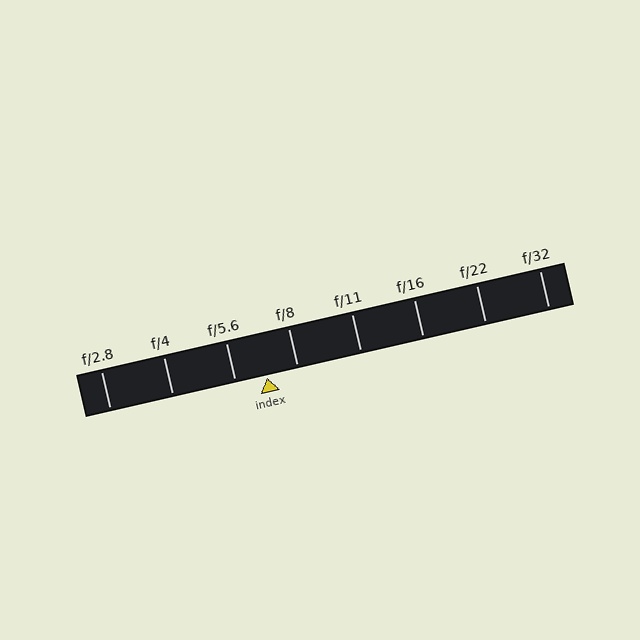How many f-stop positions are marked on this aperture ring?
There are 8 f-stop positions marked.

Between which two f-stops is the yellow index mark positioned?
The index mark is between f/5.6 and f/8.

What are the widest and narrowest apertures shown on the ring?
The widest aperture shown is f/2.8 and the narrowest is f/32.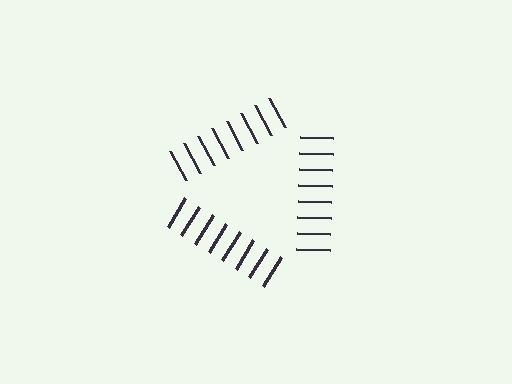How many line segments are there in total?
24 — 8 along each of the 3 edges.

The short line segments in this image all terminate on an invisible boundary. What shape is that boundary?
An illusory triangle — the line segments terminate on its edges but no continuous stroke is drawn.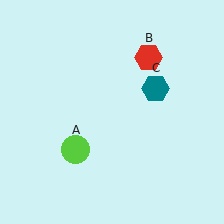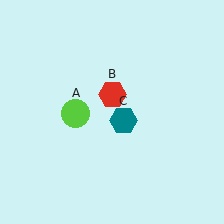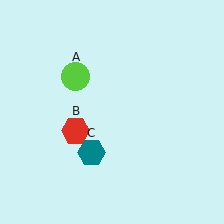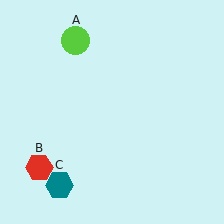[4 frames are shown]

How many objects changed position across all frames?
3 objects changed position: lime circle (object A), red hexagon (object B), teal hexagon (object C).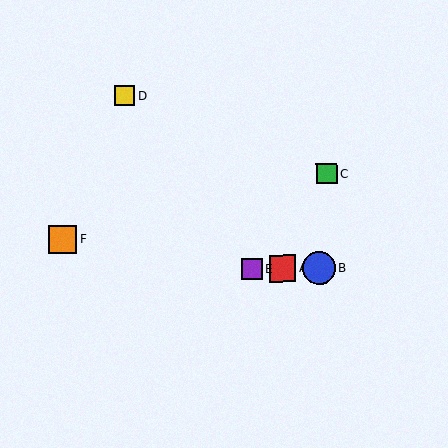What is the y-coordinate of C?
Object C is at y≈174.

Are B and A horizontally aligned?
Yes, both are at y≈268.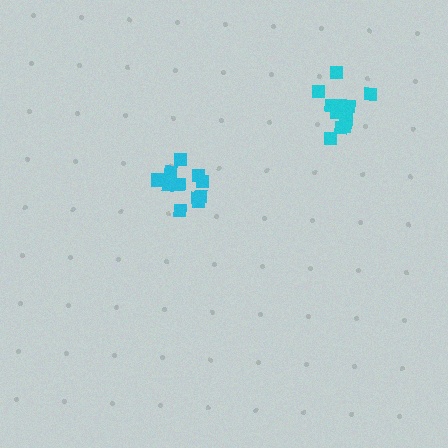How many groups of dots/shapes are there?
There are 2 groups.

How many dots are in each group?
Group 1: 11 dots, Group 2: 12 dots (23 total).